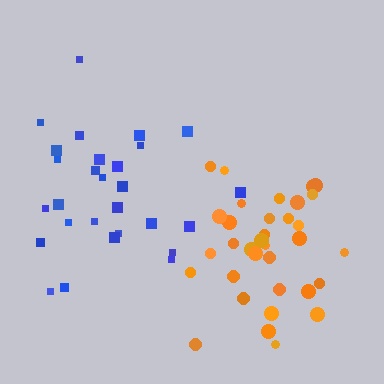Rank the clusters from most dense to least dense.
orange, blue.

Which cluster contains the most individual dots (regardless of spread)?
Orange (34).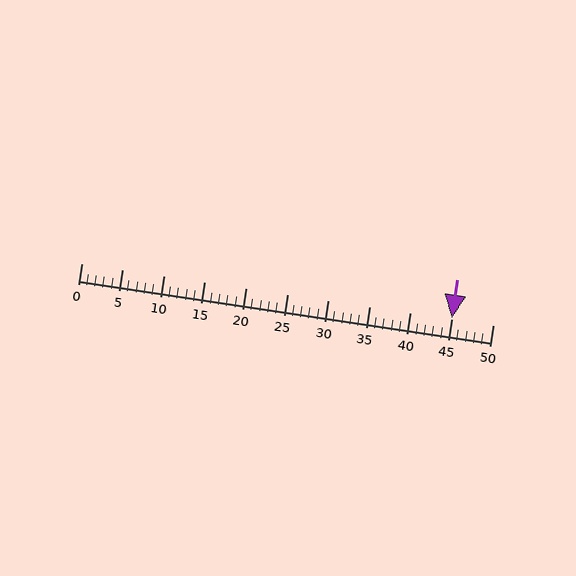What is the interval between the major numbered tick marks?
The major tick marks are spaced 5 units apart.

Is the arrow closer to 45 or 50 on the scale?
The arrow is closer to 45.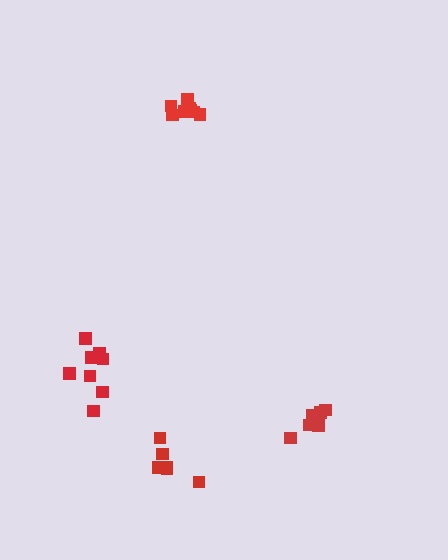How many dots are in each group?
Group 1: 6 dots, Group 2: 8 dots, Group 3: 8 dots, Group 4: 6 dots (28 total).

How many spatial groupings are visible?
There are 4 spatial groupings.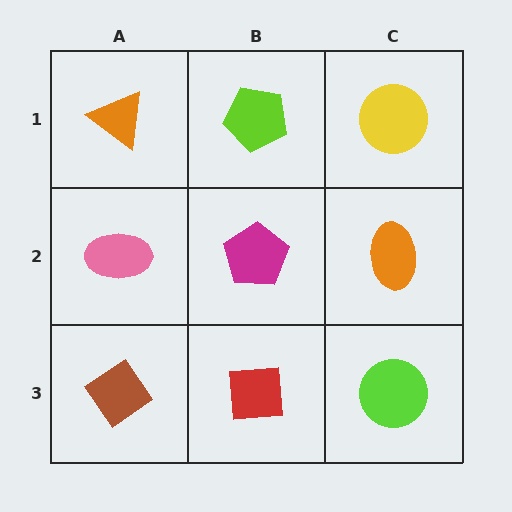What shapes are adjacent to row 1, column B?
A magenta pentagon (row 2, column B), an orange triangle (row 1, column A), a yellow circle (row 1, column C).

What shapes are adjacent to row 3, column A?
A pink ellipse (row 2, column A), a red square (row 3, column B).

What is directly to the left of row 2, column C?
A magenta pentagon.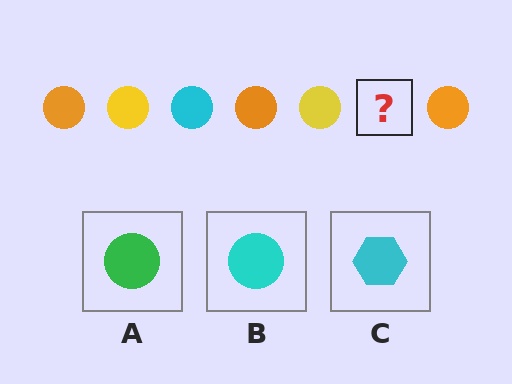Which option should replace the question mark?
Option B.